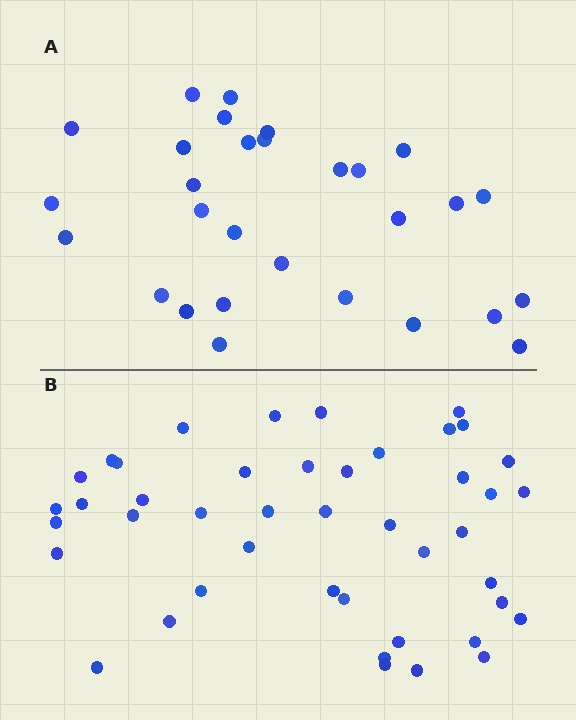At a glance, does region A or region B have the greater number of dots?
Region B (the bottom region) has more dots.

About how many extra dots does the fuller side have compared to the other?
Region B has approximately 15 more dots than region A.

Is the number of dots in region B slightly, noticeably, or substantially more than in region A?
Region B has substantially more. The ratio is roughly 1.5 to 1.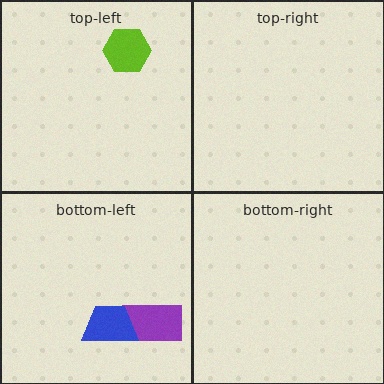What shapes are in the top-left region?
The lime hexagon.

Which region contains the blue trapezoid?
The bottom-left region.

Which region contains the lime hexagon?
The top-left region.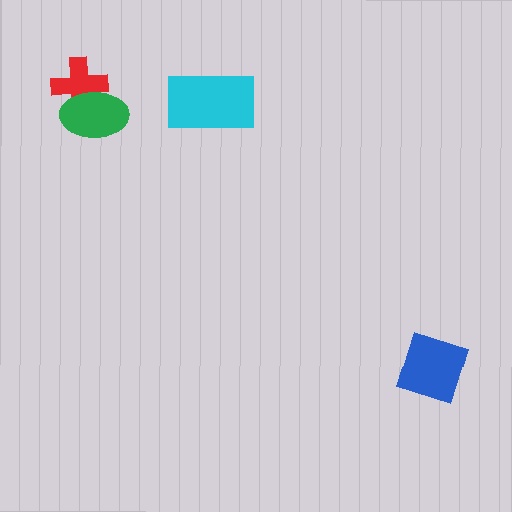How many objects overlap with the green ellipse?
1 object overlaps with the green ellipse.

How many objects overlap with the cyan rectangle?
0 objects overlap with the cyan rectangle.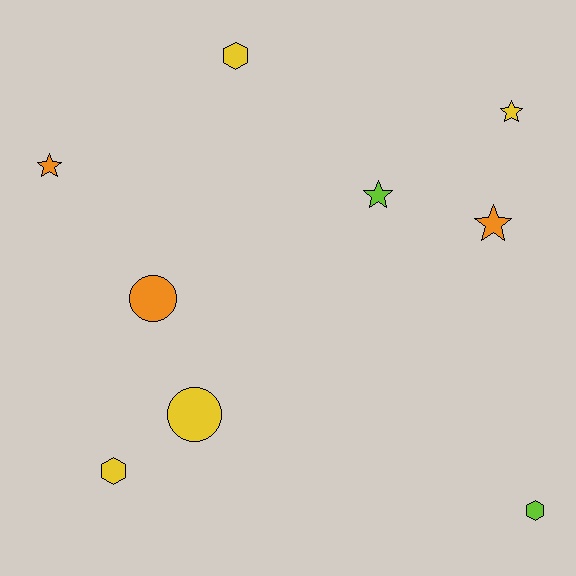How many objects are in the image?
There are 9 objects.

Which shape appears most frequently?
Star, with 4 objects.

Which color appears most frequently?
Yellow, with 4 objects.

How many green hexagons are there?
There are no green hexagons.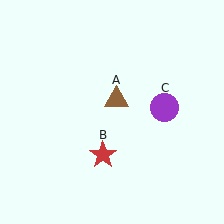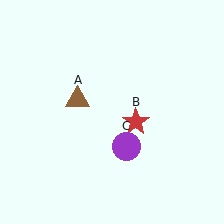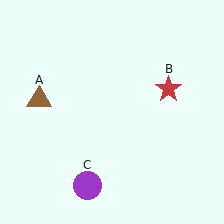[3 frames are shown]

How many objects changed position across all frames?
3 objects changed position: brown triangle (object A), red star (object B), purple circle (object C).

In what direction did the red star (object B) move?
The red star (object B) moved up and to the right.